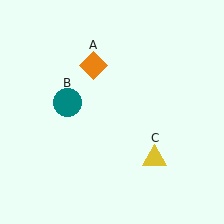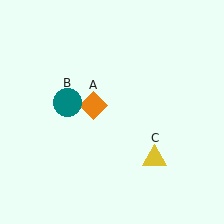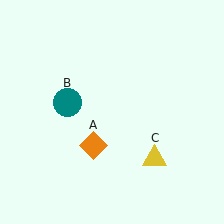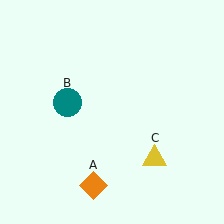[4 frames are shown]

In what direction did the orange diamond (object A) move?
The orange diamond (object A) moved down.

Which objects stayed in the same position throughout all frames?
Teal circle (object B) and yellow triangle (object C) remained stationary.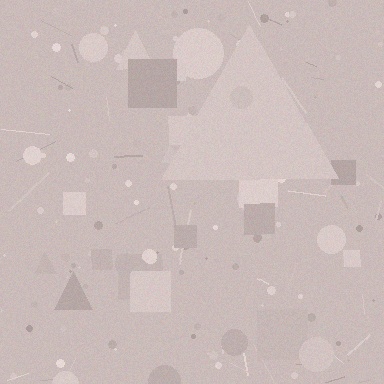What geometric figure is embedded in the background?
A triangle is embedded in the background.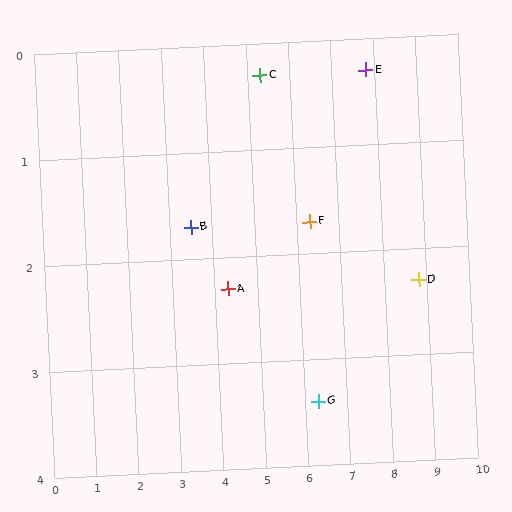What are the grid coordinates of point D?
Point D is at approximately (8.8, 2.3).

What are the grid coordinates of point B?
Point B is at approximately (3.5, 1.7).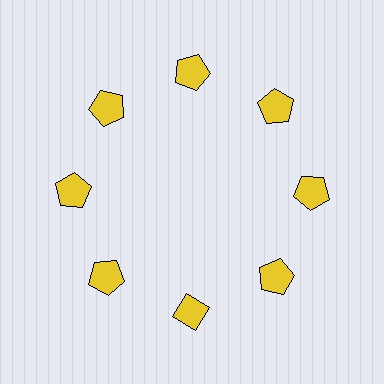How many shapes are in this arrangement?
There are 8 shapes arranged in a ring pattern.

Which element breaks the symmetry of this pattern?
The yellow diamond at roughly the 6 o'clock position breaks the symmetry. All other shapes are yellow pentagons.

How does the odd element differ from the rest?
It has a different shape: diamond instead of pentagon.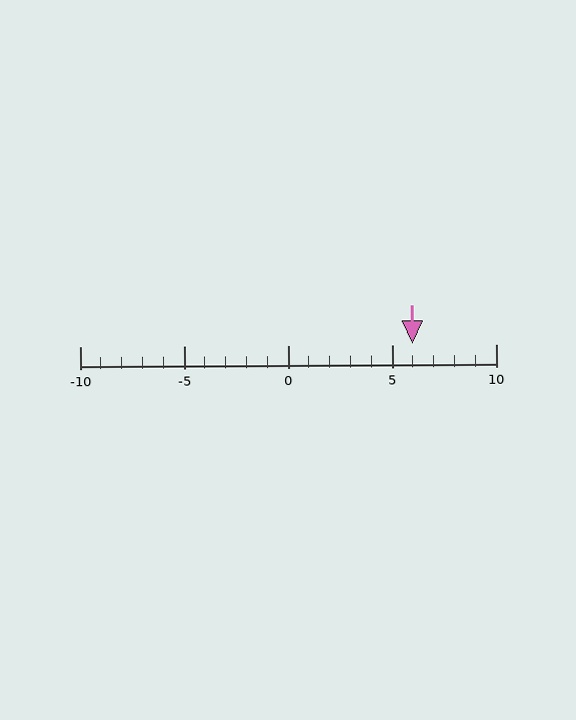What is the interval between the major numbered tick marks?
The major tick marks are spaced 5 units apart.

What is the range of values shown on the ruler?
The ruler shows values from -10 to 10.